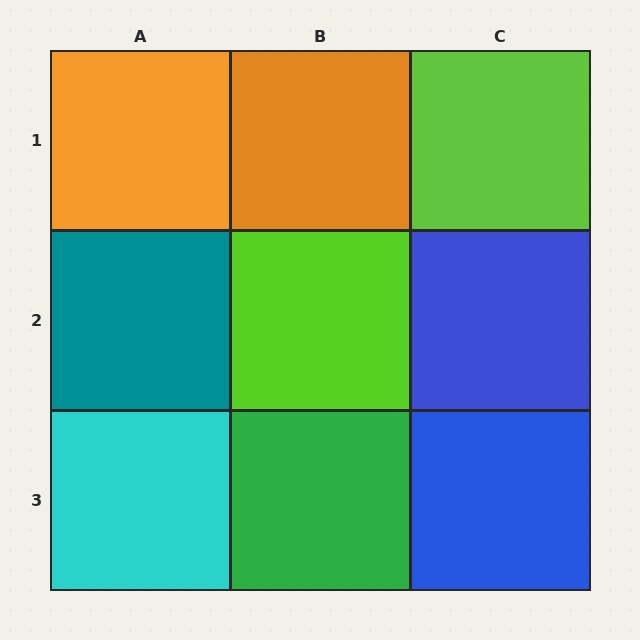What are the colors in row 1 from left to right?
Orange, orange, lime.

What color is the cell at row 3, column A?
Cyan.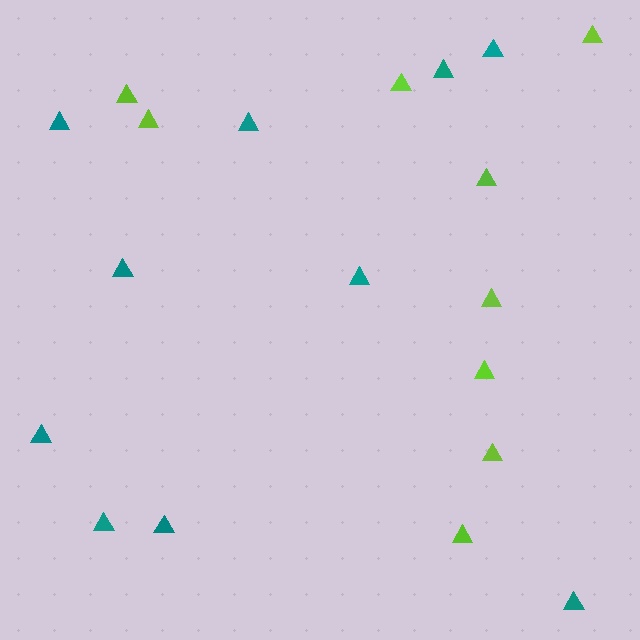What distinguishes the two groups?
There are 2 groups: one group of teal triangles (10) and one group of lime triangles (9).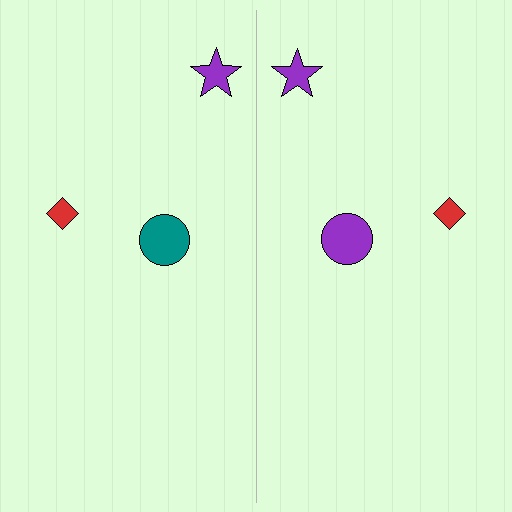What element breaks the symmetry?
The purple circle on the right side breaks the symmetry — its mirror counterpart is teal.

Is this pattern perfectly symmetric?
No, the pattern is not perfectly symmetric. The purple circle on the right side breaks the symmetry — its mirror counterpart is teal.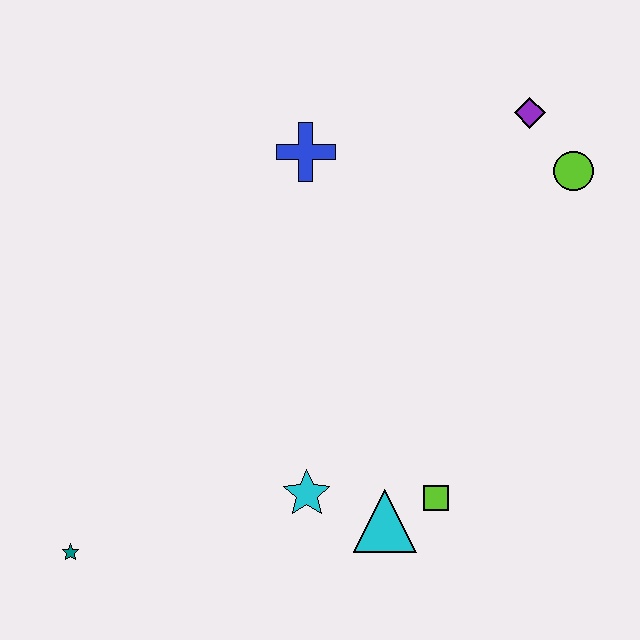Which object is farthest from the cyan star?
The purple diamond is farthest from the cyan star.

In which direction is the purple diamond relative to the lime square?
The purple diamond is above the lime square.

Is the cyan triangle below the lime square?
Yes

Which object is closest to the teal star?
The cyan star is closest to the teal star.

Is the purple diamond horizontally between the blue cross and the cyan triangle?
No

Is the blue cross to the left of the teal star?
No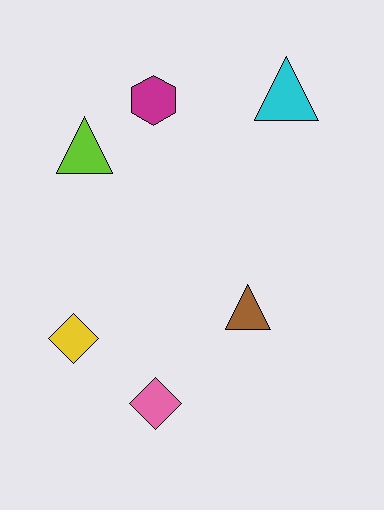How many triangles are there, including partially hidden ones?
There are 3 triangles.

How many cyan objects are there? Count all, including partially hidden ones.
There is 1 cyan object.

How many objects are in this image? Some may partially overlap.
There are 6 objects.